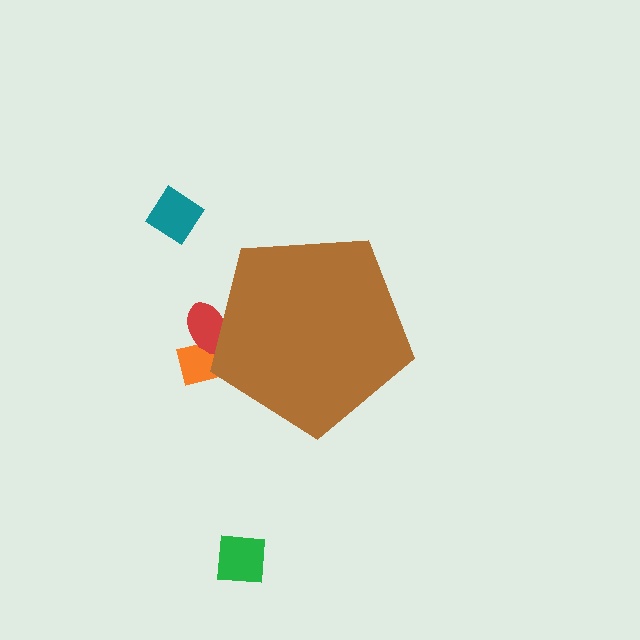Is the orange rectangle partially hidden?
Yes, the orange rectangle is partially hidden behind the brown pentagon.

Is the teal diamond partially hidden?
No, the teal diamond is fully visible.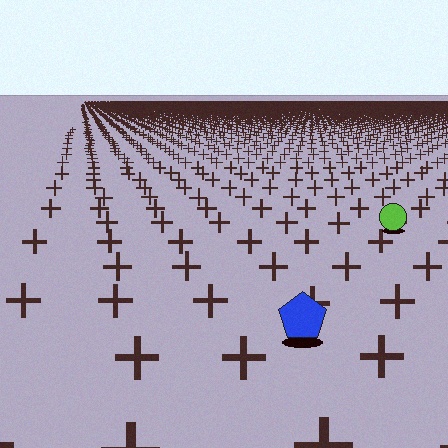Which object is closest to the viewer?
The blue pentagon is closest. The texture marks near it are larger and more spread out.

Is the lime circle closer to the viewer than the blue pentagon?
No. The blue pentagon is closer — you can tell from the texture gradient: the ground texture is coarser near it.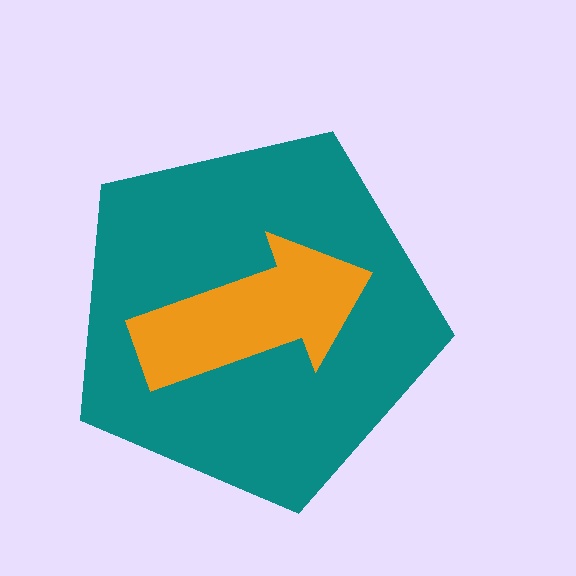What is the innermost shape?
The orange arrow.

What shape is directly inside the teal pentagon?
The orange arrow.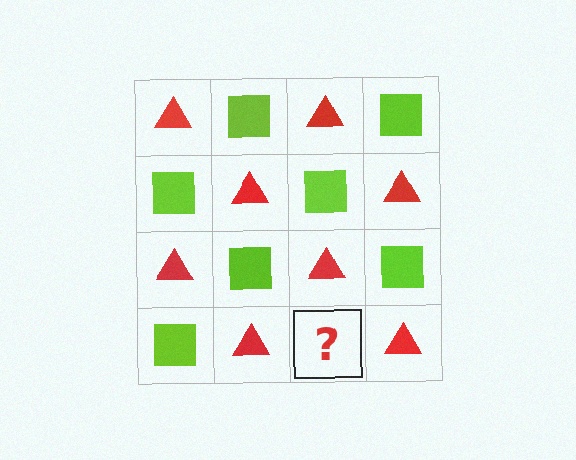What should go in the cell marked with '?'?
The missing cell should contain a lime square.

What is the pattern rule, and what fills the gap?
The rule is that it alternates red triangle and lime square in a checkerboard pattern. The gap should be filled with a lime square.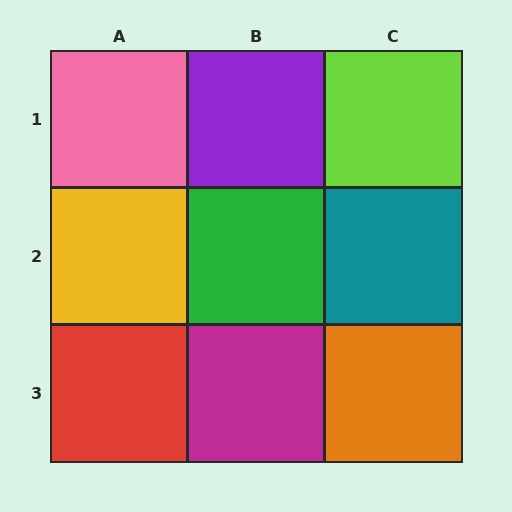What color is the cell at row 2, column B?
Green.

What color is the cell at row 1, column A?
Pink.